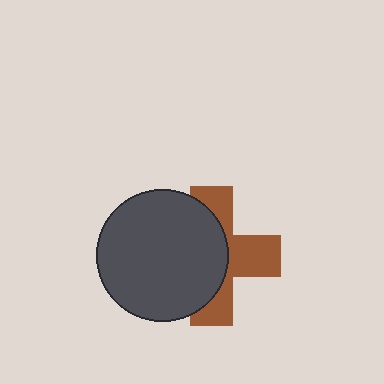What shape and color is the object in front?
The object in front is a dark gray circle.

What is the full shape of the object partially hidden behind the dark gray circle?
The partially hidden object is a brown cross.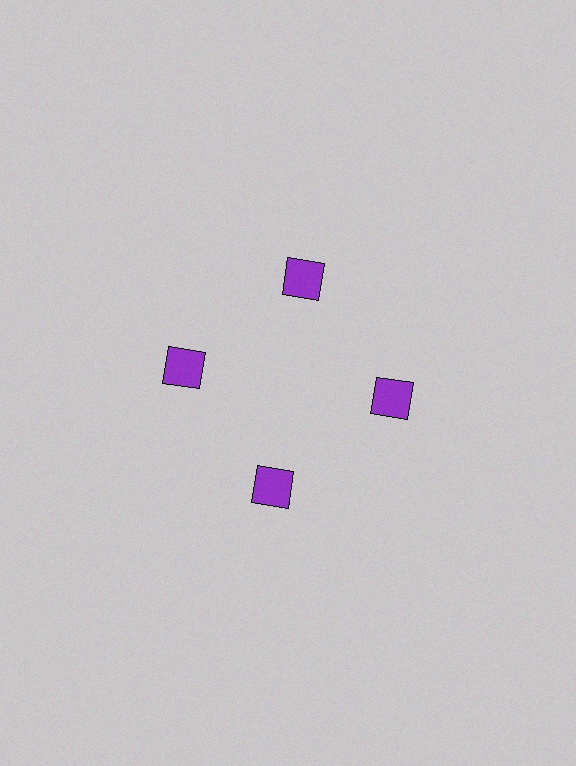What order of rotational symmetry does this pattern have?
This pattern has 4-fold rotational symmetry.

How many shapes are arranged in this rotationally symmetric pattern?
There are 4 shapes, arranged in 4 groups of 1.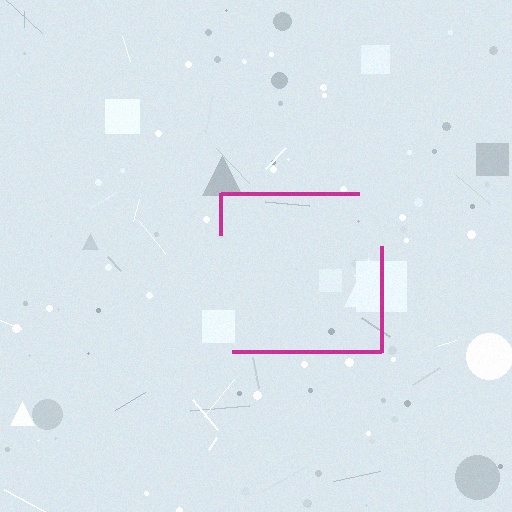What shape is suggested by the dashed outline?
The dashed outline suggests a square.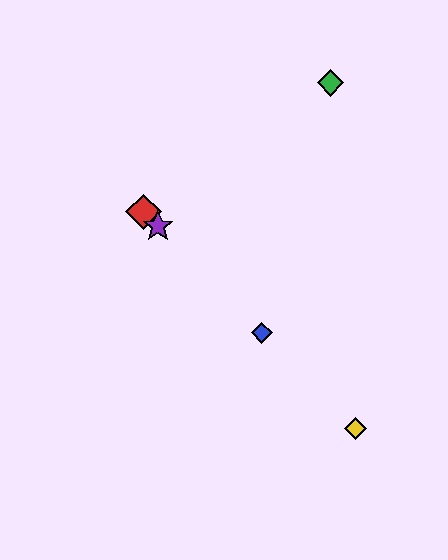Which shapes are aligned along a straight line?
The red diamond, the blue diamond, the yellow diamond, the purple star are aligned along a straight line.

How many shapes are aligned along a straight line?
4 shapes (the red diamond, the blue diamond, the yellow diamond, the purple star) are aligned along a straight line.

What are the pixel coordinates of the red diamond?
The red diamond is at (144, 212).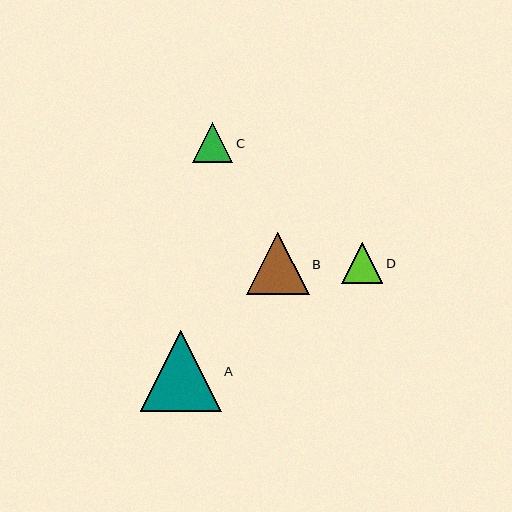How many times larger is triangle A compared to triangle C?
Triangle A is approximately 2.0 times the size of triangle C.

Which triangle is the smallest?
Triangle C is the smallest with a size of approximately 40 pixels.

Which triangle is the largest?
Triangle A is the largest with a size of approximately 81 pixels.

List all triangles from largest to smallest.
From largest to smallest: A, B, D, C.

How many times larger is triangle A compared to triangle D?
Triangle A is approximately 2.0 times the size of triangle D.